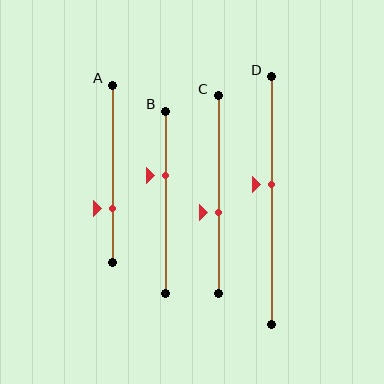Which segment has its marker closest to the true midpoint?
Segment D has its marker closest to the true midpoint.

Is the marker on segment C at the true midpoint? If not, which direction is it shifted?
No, the marker on segment C is shifted downward by about 9% of the segment length.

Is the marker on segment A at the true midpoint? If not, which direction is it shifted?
No, the marker on segment A is shifted downward by about 19% of the segment length.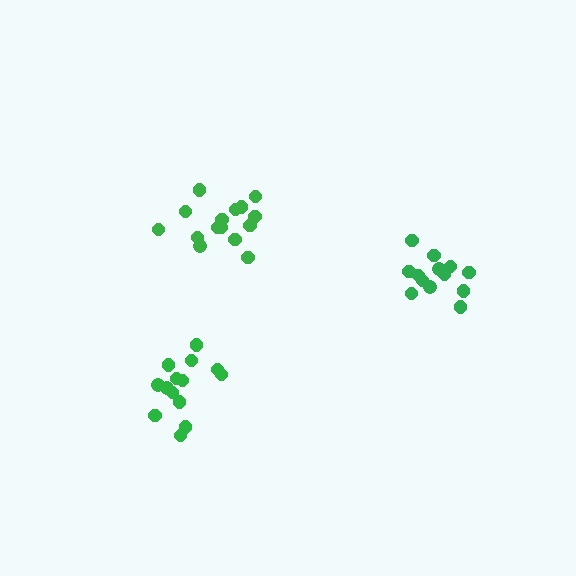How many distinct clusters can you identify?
There are 3 distinct clusters.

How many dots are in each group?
Group 1: 14 dots, Group 2: 16 dots, Group 3: 13 dots (43 total).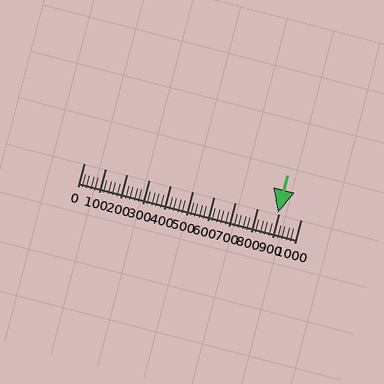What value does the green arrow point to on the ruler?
The green arrow points to approximately 896.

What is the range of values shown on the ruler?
The ruler shows values from 0 to 1000.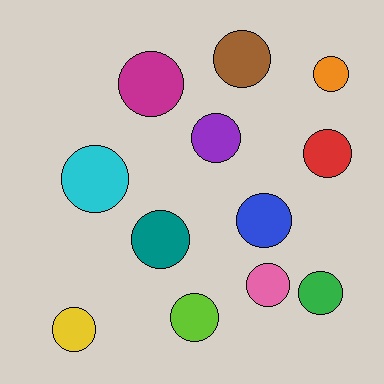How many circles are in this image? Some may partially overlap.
There are 12 circles.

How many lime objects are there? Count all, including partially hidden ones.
There is 1 lime object.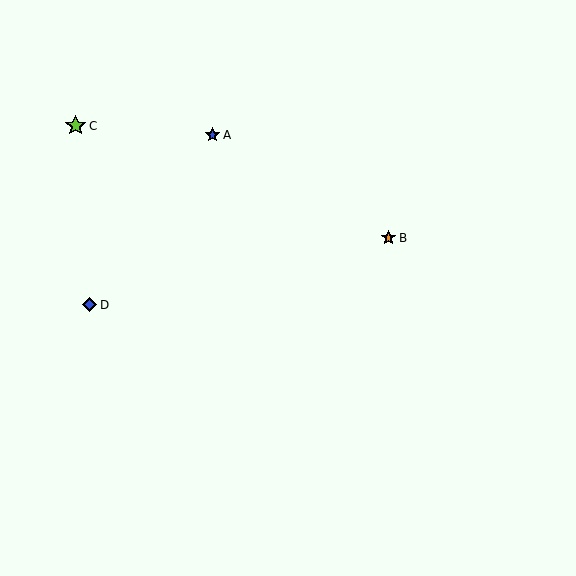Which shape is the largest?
The lime star (labeled C) is the largest.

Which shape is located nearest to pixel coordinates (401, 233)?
The orange star (labeled B) at (388, 238) is nearest to that location.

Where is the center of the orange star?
The center of the orange star is at (388, 238).